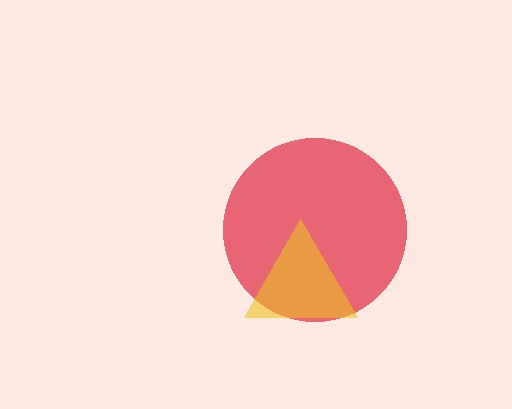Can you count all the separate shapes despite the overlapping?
Yes, there are 2 separate shapes.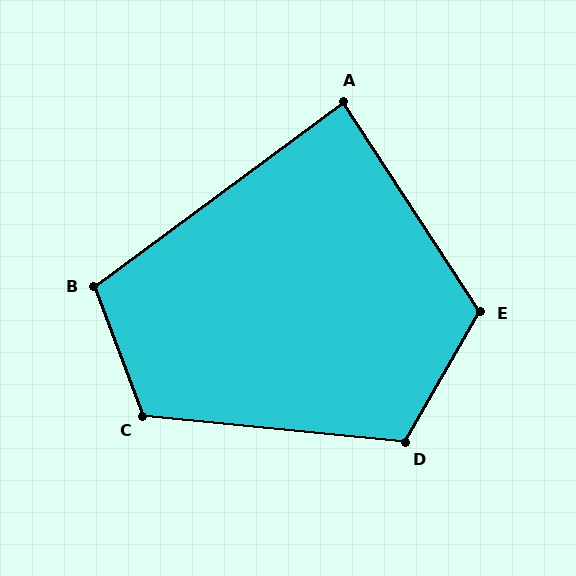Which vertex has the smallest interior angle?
A, at approximately 87 degrees.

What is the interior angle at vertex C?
Approximately 116 degrees (obtuse).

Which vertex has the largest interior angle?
E, at approximately 117 degrees.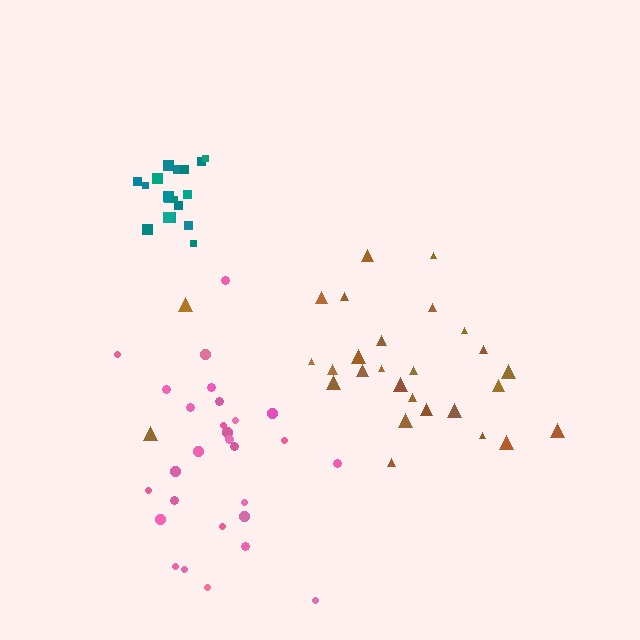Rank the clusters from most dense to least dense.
teal, pink, brown.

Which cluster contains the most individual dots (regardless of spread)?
Brown (28).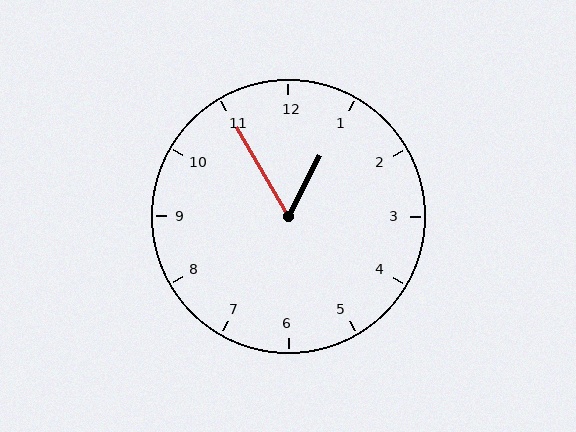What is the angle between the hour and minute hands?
Approximately 58 degrees.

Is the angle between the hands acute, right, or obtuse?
It is acute.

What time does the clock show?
12:55.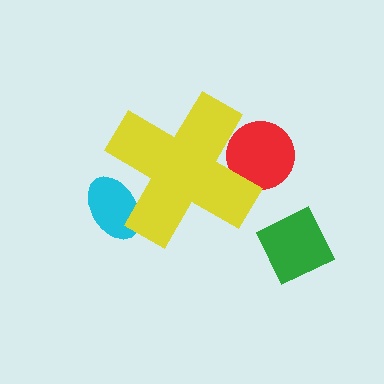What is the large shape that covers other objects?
A yellow cross.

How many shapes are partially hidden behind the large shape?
2 shapes are partially hidden.